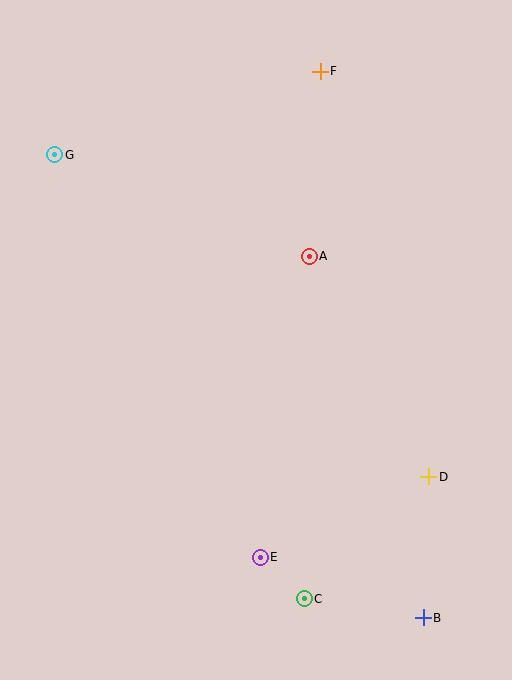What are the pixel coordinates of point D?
Point D is at (429, 477).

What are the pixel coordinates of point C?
Point C is at (304, 599).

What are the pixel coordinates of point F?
Point F is at (320, 71).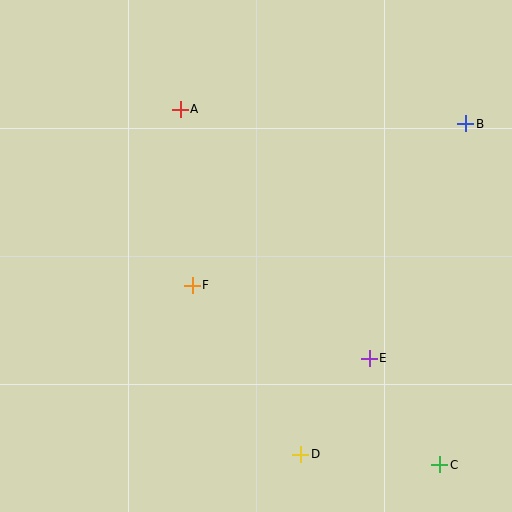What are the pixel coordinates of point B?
Point B is at (466, 124).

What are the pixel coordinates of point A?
Point A is at (180, 109).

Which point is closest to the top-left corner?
Point A is closest to the top-left corner.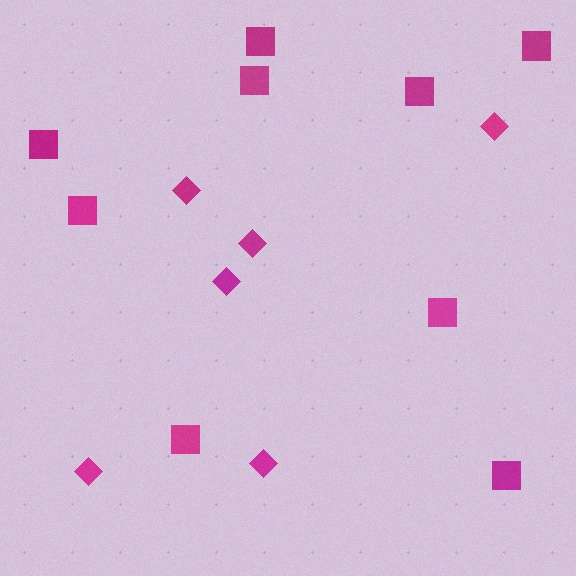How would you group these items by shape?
There are 2 groups: one group of diamonds (6) and one group of squares (9).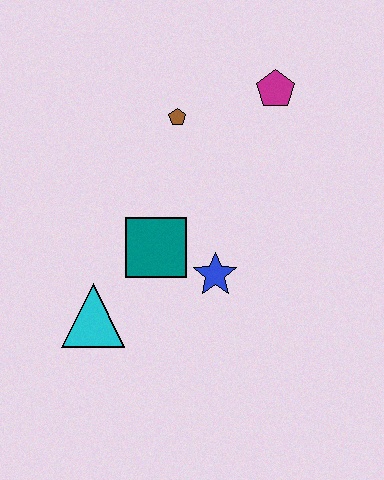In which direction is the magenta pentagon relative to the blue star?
The magenta pentagon is above the blue star.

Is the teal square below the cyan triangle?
No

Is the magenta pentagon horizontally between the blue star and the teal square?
No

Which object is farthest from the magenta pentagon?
The cyan triangle is farthest from the magenta pentagon.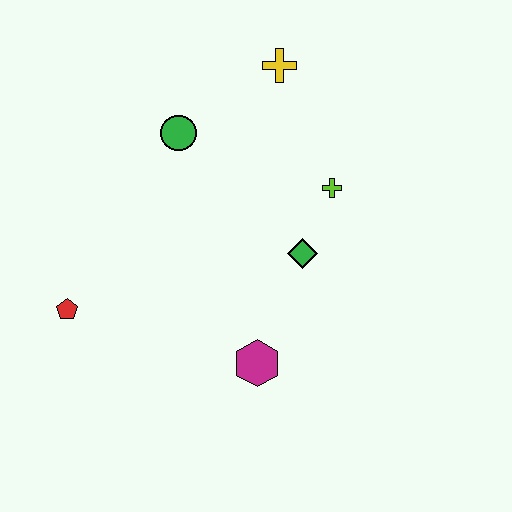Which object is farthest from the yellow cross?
The red pentagon is farthest from the yellow cross.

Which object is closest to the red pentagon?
The magenta hexagon is closest to the red pentagon.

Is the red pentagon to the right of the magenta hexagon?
No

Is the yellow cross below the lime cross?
No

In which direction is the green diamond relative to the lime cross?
The green diamond is below the lime cross.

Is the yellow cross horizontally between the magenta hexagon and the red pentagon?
No